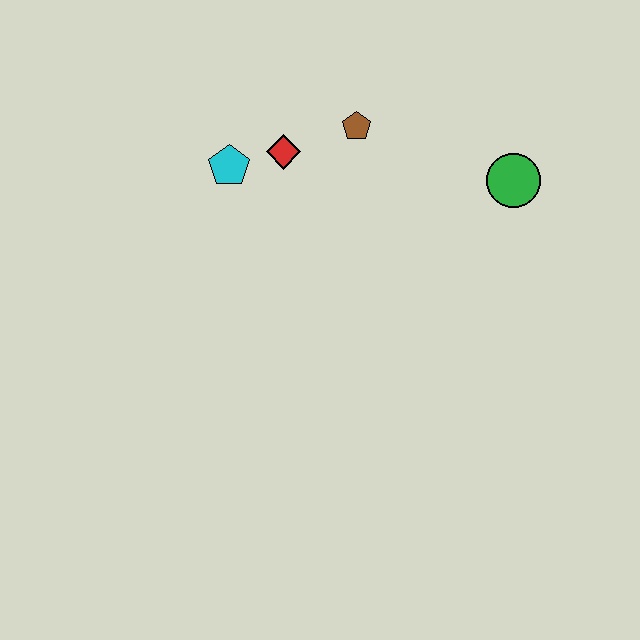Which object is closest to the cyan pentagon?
The red diamond is closest to the cyan pentagon.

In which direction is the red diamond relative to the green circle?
The red diamond is to the left of the green circle.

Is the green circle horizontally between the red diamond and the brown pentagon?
No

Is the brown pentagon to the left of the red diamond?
No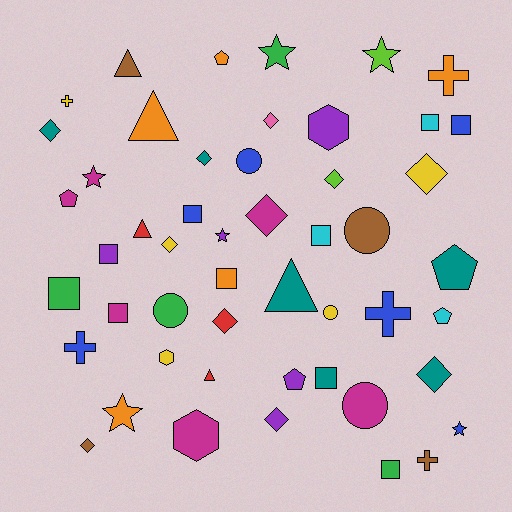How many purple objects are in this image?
There are 5 purple objects.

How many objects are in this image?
There are 50 objects.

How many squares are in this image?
There are 10 squares.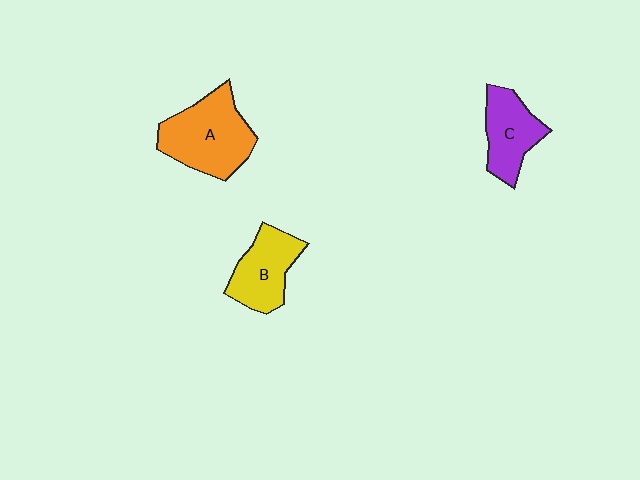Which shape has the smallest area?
Shape C (purple).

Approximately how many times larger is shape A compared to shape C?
Approximately 1.5 times.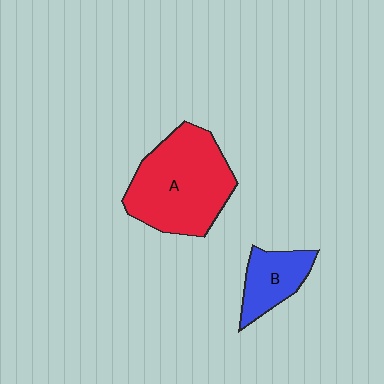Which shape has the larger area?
Shape A (red).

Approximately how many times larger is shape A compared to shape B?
Approximately 2.4 times.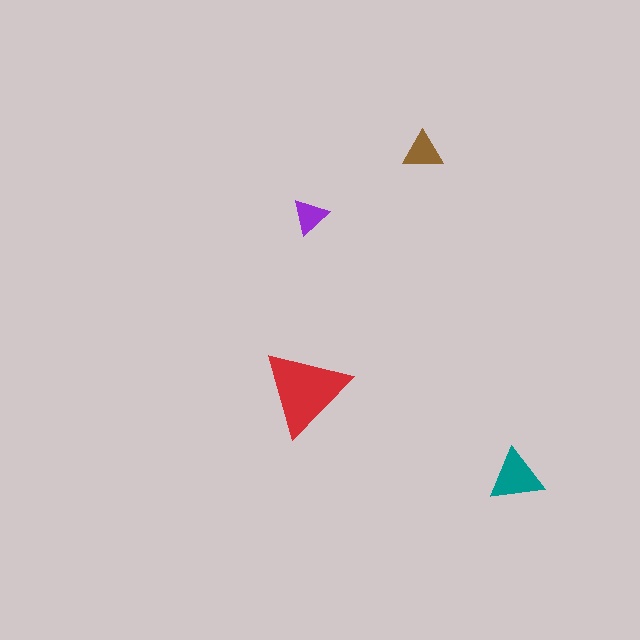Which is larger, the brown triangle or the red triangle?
The red one.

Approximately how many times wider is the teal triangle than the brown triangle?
About 1.5 times wider.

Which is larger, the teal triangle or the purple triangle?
The teal one.